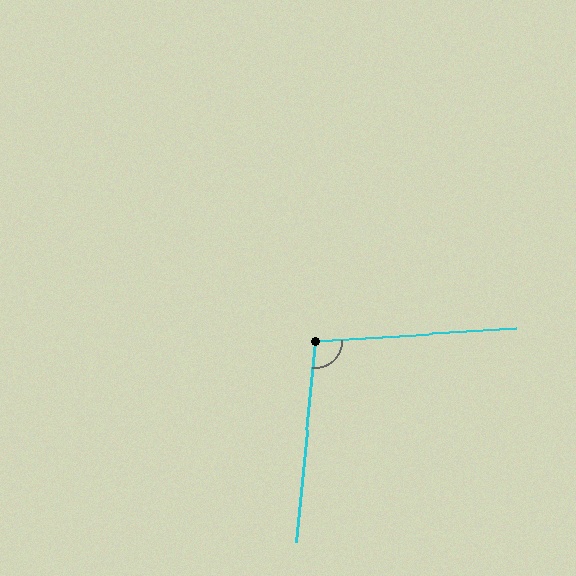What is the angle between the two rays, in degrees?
Approximately 99 degrees.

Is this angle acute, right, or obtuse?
It is obtuse.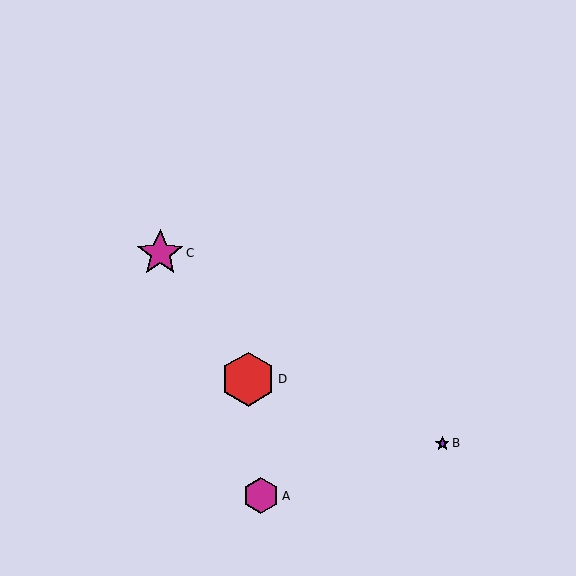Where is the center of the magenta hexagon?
The center of the magenta hexagon is at (261, 496).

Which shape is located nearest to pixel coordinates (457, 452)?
The purple star (labeled B) at (442, 444) is nearest to that location.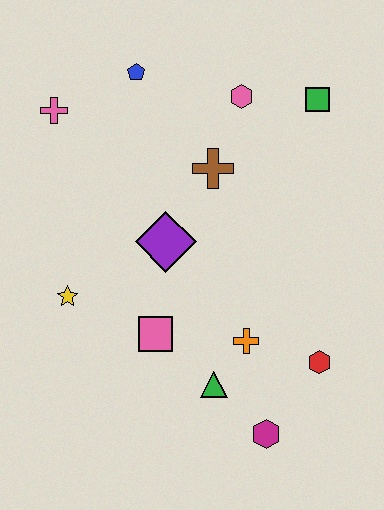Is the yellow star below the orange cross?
No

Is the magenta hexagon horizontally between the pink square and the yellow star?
No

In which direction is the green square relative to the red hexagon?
The green square is above the red hexagon.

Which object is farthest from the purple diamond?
The magenta hexagon is farthest from the purple diamond.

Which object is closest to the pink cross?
The blue pentagon is closest to the pink cross.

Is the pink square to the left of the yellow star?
No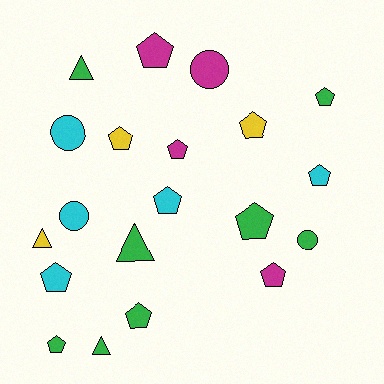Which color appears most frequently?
Green, with 8 objects.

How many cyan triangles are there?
There are no cyan triangles.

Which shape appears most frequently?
Pentagon, with 12 objects.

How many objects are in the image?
There are 20 objects.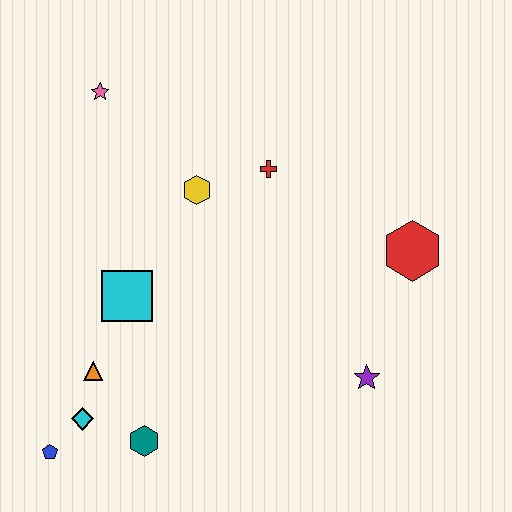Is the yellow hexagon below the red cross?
Yes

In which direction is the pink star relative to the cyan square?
The pink star is above the cyan square.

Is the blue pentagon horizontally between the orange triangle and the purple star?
No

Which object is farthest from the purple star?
The pink star is farthest from the purple star.